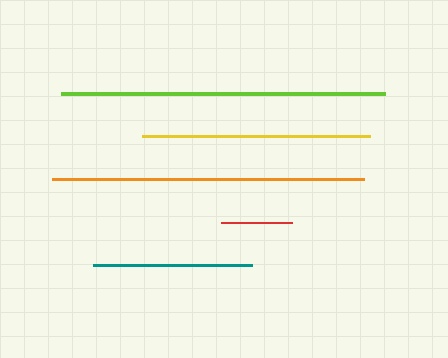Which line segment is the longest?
The lime line is the longest at approximately 324 pixels.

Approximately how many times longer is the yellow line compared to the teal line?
The yellow line is approximately 1.4 times the length of the teal line.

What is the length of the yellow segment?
The yellow segment is approximately 228 pixels long.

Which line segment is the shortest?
The red line is the shortest at approximately 72 pixels.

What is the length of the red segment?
The red segment is approximately 72 pixels long.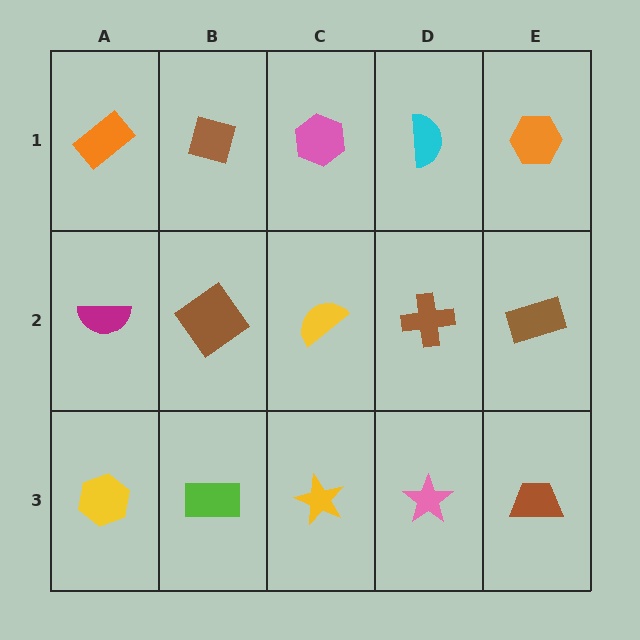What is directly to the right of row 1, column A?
A brown square.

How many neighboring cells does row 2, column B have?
4.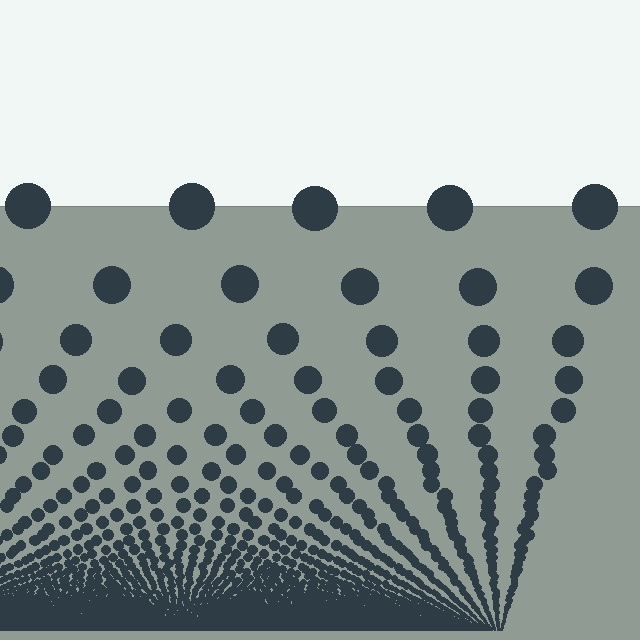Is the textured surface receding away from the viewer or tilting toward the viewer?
The surface appears to tilt toward the viewer. Texture elements get larger and sparser toward the top.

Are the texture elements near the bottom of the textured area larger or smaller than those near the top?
Smaller. The gradient is inverted — elements near the bottom are smaller and denser.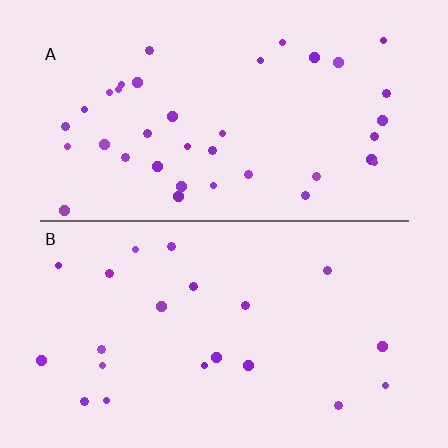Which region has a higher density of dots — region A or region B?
A (the top).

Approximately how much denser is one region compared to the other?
Approximately 1.8× — region A over region B.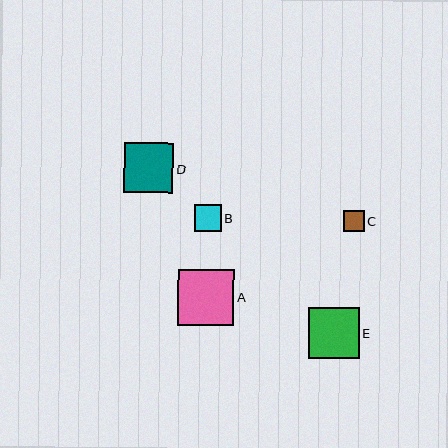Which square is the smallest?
Square C is the smallest with a size of approximately 20 pixels.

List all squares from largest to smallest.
From largest to smallest: A, E, D, B, C.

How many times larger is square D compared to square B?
Square D is approximately 1.8 times the size of square B.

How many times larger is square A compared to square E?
Square A is approximately 1.1 times the size of square E.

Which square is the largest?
Square A is the largest with a size of approximately 56 pixels.